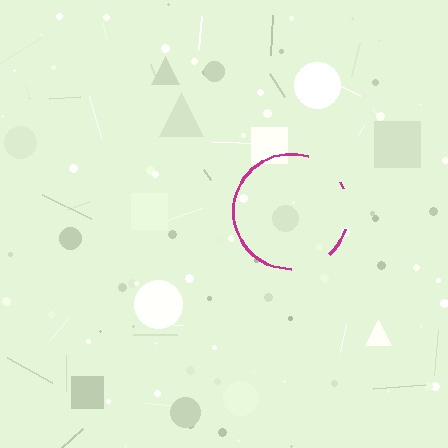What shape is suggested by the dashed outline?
The dashed outline suggests a circle.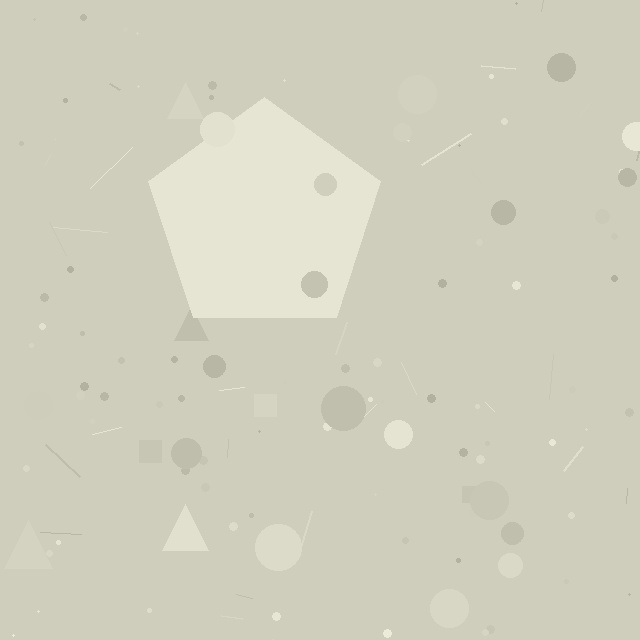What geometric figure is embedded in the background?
A pentagon is embedded in the background.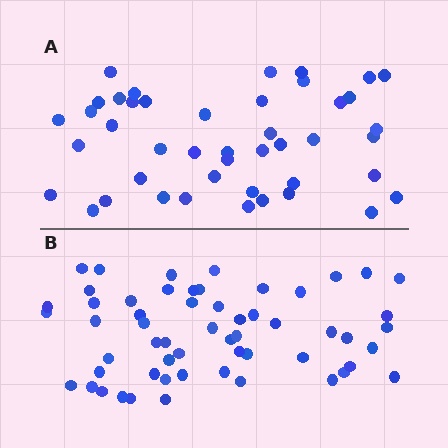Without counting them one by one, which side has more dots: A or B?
Region B (the bottom region) has more dots.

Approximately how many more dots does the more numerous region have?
Region B has approximately 15 more dots than region A.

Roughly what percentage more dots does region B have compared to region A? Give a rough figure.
About 30% more.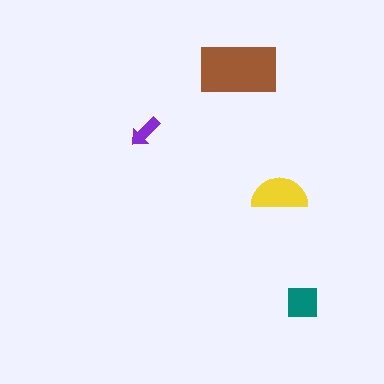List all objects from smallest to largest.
The purple arrow, the teal square, the yellow semicircle, the brown rectangle.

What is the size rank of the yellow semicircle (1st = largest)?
2nd.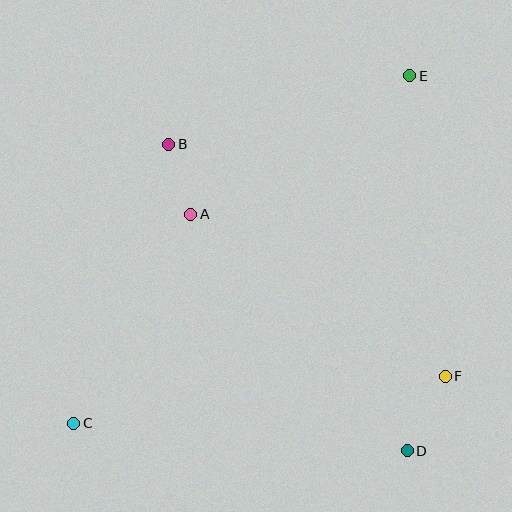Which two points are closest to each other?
Points A and B are closest to each other.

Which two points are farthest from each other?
Points C and E are farthest from each other.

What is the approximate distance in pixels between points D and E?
The distance between D and E is approximately 375 pixels.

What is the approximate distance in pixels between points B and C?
The distance between B and C is approximately 295 pixels.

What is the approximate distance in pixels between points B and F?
The distance between B and F is approximately 361 pixels.